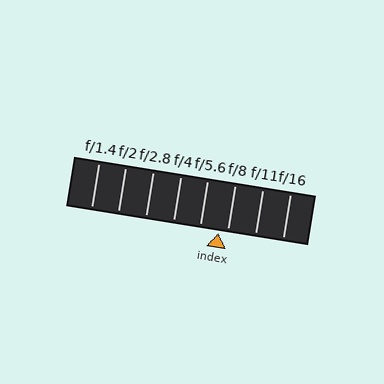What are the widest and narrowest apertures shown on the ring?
The widest aperture shown is f/1.4 and the narrowest is f/16.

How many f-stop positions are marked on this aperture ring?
There are 8 f-stop positions marked.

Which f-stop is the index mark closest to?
The index mark is closest to f/8.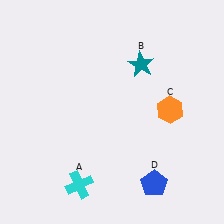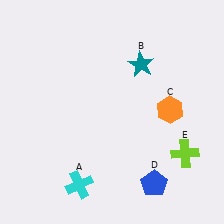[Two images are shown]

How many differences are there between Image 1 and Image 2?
There is 1 difference between the two images.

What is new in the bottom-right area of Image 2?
A lime cross (E) was added in the bottom-right area of Image 2.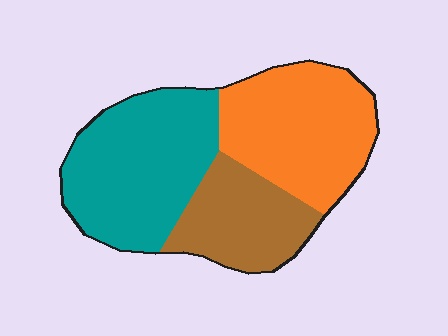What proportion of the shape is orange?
Orange covers 36% of the shape.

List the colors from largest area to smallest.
From largest to smallest: teal, orange, brown.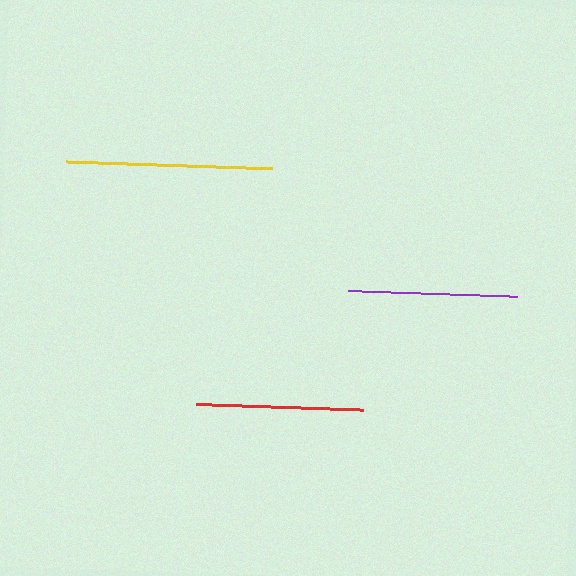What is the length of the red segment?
The red segment is approximately 167 pixels long.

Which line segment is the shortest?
The red line is the shortest at approximately 167 pixels.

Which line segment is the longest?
The yellow line is the longest at approximately 205 pixels.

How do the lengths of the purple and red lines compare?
The purple and red lines are approximately the same length.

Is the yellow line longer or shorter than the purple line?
The yellow line is longer than the purple line.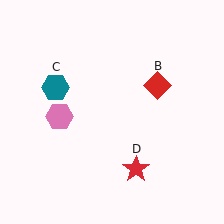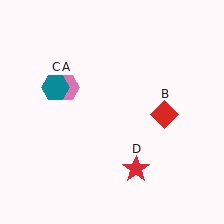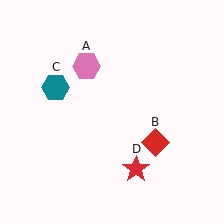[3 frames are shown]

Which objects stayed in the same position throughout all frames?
Teal hexagon (object C) and red star (object D) remained stationary.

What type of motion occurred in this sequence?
The pink hexagon (object A), red diamond (object B) rotated clockwise around the center of the scene.